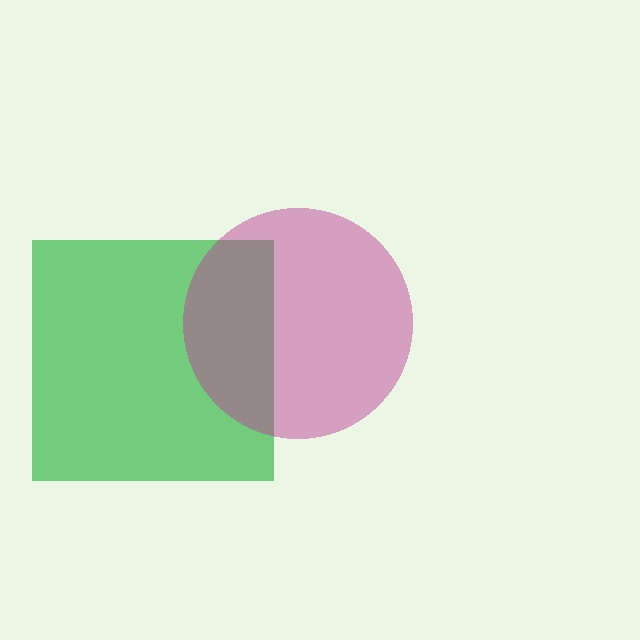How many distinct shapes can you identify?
There are 2 distinct shapes: a green square, a magenta circle.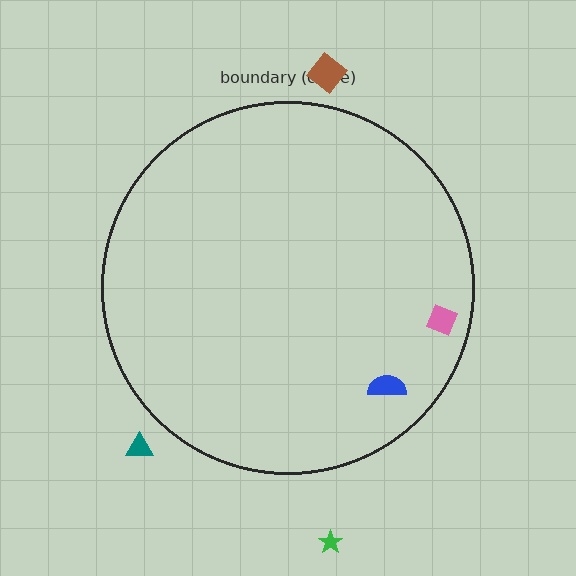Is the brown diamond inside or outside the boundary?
Outside.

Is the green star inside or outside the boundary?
Outside.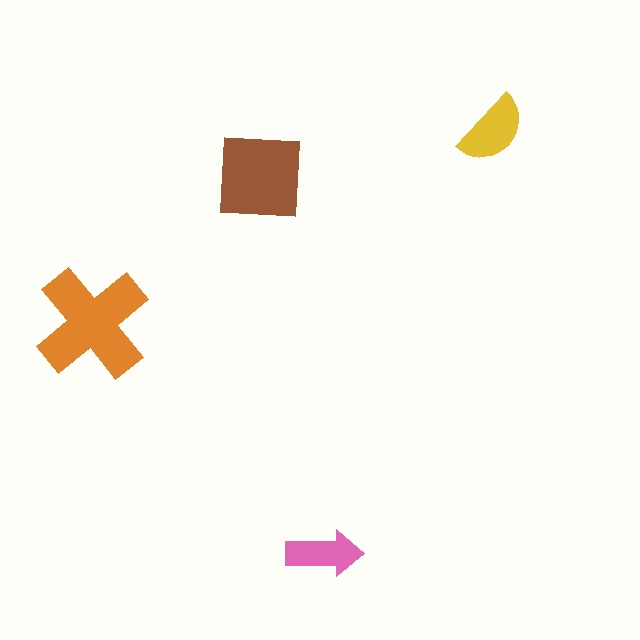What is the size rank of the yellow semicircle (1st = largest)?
3rd.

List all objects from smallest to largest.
The pink arrow, the yellow semicircle, the brown square, the orange cross.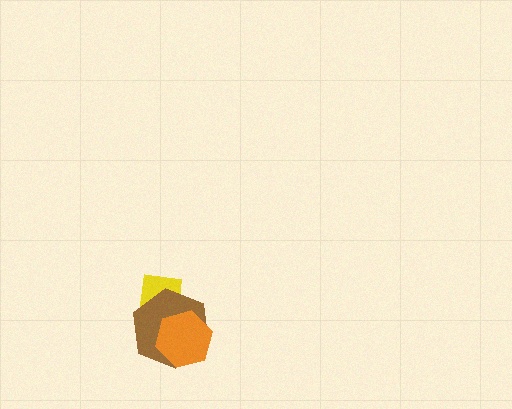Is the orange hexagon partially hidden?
No, no other shape covers it.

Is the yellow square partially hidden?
Yes, it is partially covered by another shape.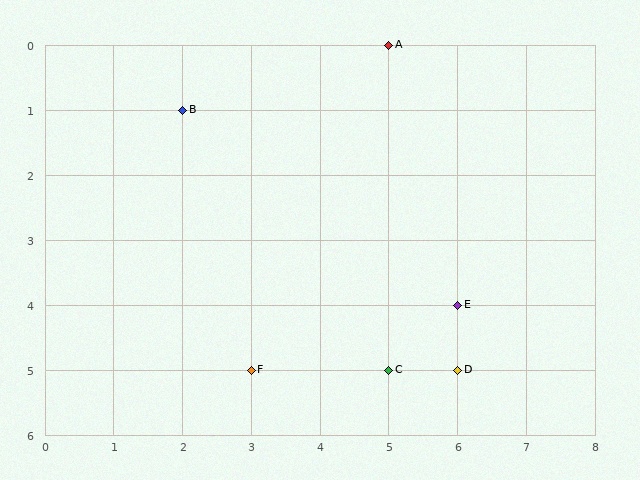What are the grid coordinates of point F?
Point F is at grid coordinates (3, 5).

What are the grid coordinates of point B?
Point B is at grid coordinates (2, 1).